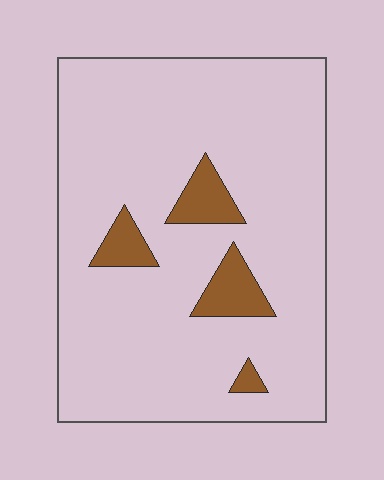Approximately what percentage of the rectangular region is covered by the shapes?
Approximately 10%.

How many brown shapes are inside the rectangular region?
4.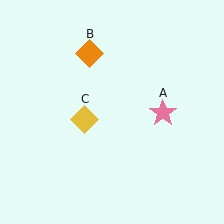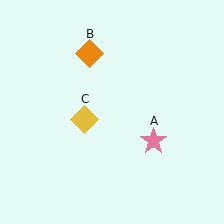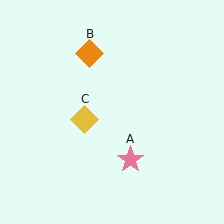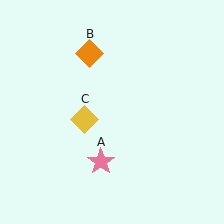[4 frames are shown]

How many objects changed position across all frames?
1 object changed position: pink star (object A).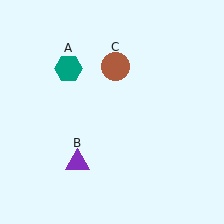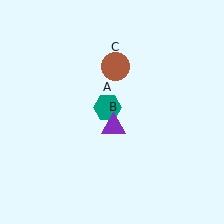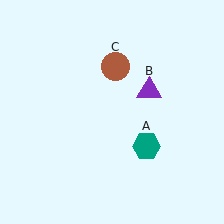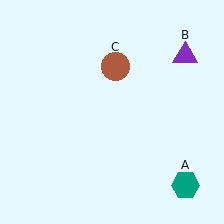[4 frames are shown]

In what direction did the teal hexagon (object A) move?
The teal hexagon (object A) moved down and to the right.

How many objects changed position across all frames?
2 objects changed position: teal hexagon (object A), purple triangle (object B).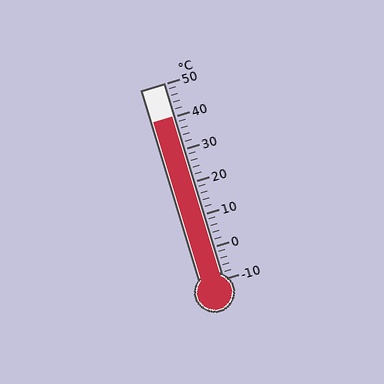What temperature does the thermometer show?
The thermometer shows approximately 40°C.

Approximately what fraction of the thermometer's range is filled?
The thermometer is filled to approximately 85% of its range.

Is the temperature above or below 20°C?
The temperature is above 20°C.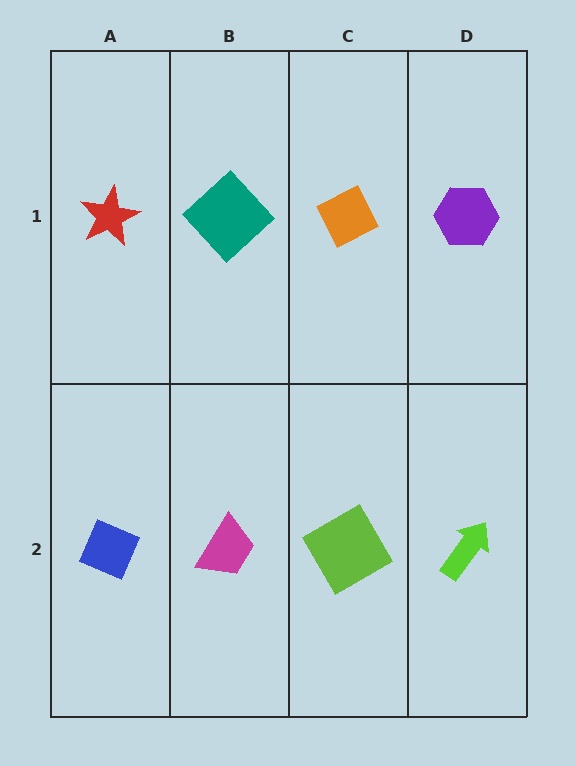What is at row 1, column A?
A red star.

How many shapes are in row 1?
4 shapes.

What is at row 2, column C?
A lime square.